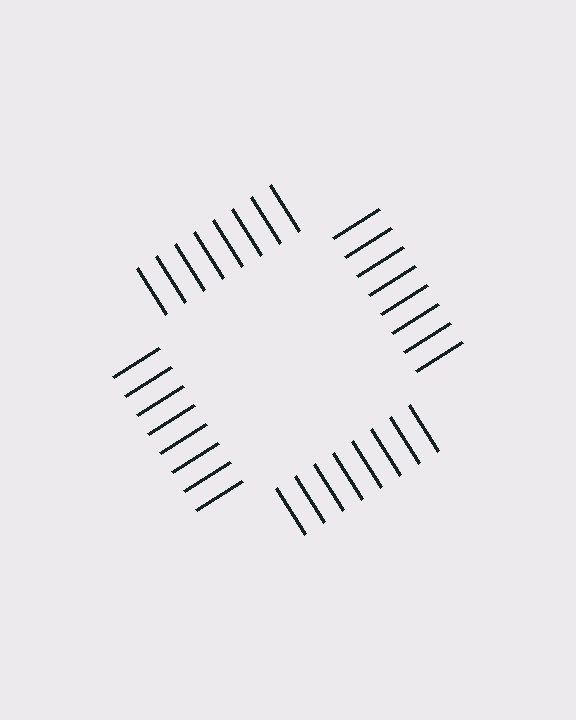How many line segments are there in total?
32 — 8 along each of the 4 edges.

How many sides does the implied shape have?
4 sides — the line-ends trace a square.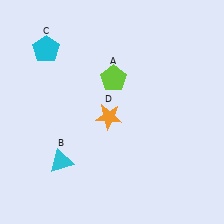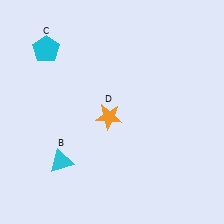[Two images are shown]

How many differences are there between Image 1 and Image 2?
There is 1 difference between the two images.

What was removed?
The lime pentagon (A) was removed in Image 2.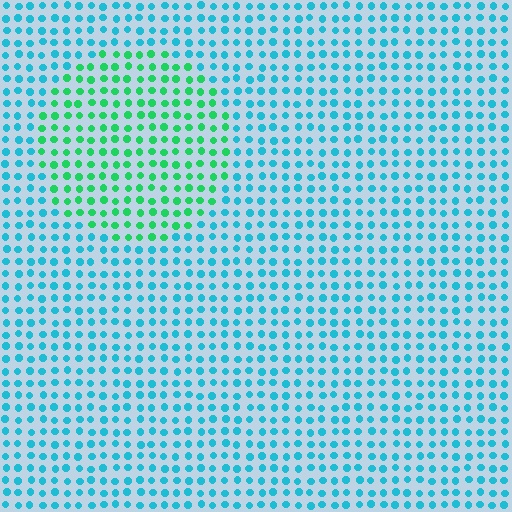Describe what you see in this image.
The image is filled with small cyan elements in a uniform arrangement. A circle-shaped region is visible where the elements are tinted to a slightly different hue, forming a subtle color boundary.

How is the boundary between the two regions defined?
The boundary is defined purely by a slight shift in hue (about 47 degrees). Spacing, size, and orientation are identical on both sides.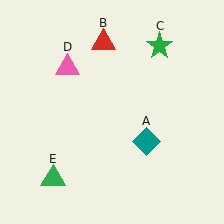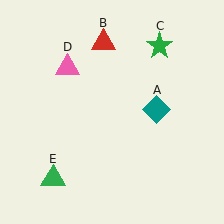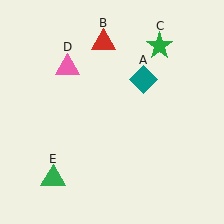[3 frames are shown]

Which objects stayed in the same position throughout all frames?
Red triangle (object B) and green star (object C) and pink triangle (object D) and green triangle (object E) remained stationary.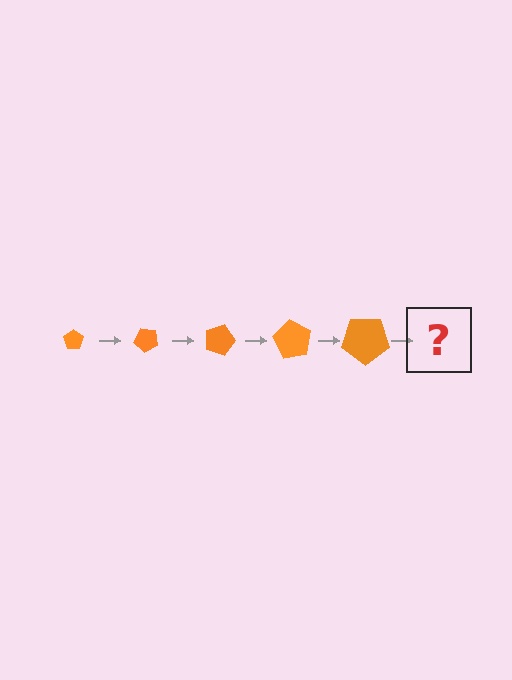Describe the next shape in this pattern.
It should be a pentagon, larger than the previous one and rotated 225 degrees from the start.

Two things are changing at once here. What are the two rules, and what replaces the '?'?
The two rules are that the pentagon grows larger each step and it rotates 45 degrees each step. The '?' should be a pentagon, larger than the previous one and rotated 225 degrees from the start.